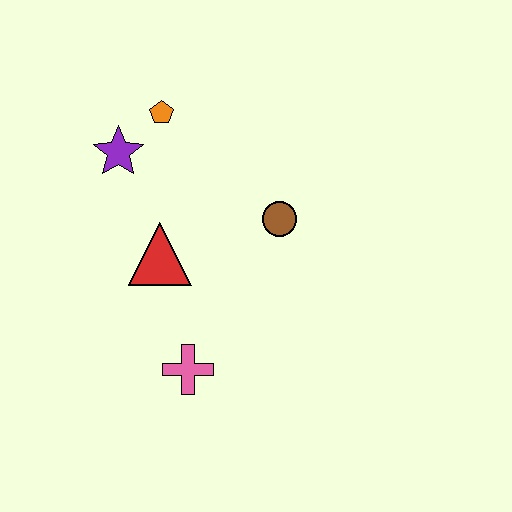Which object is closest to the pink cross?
The red triangle is closest to the pink cross.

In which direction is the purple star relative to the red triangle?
The purple star is above the red triangle.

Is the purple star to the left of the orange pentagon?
Yes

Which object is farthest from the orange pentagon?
The pink cross is farthest from the orange pentagon.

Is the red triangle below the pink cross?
No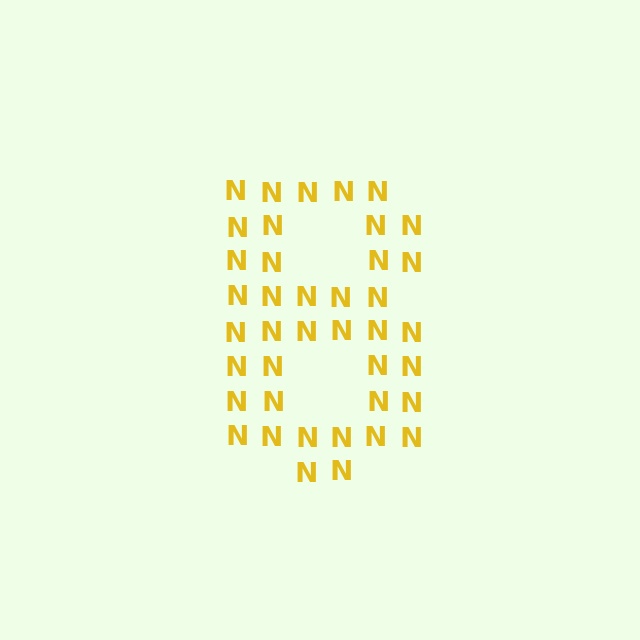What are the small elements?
The small elements are letter N's.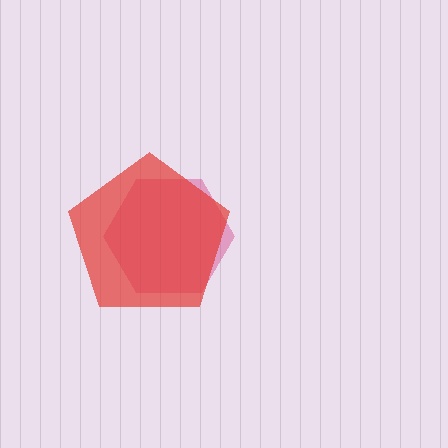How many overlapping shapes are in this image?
There are 2 overlapping shapes in the image.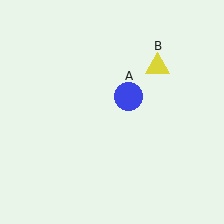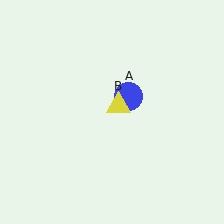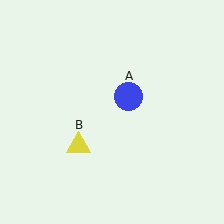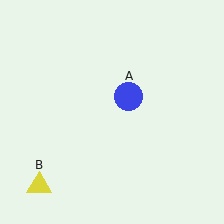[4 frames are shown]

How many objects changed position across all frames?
1 object changed position: yellow triangle (object B).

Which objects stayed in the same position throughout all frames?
Blue circle (object A) remained stationary.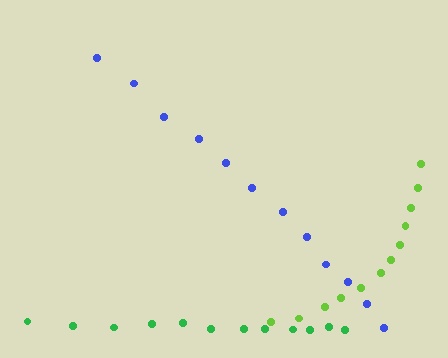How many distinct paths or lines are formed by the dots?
There are 3 distinct paths.